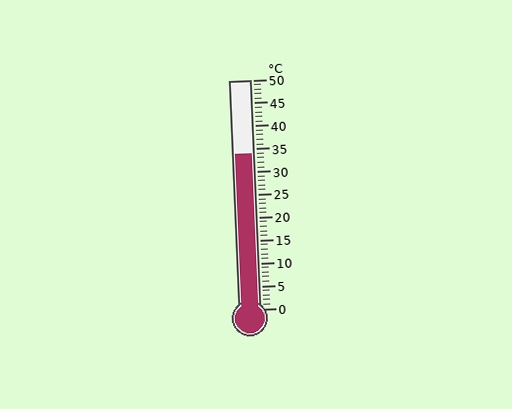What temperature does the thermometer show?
The thermometer shows approximately 34°C.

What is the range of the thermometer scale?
The thermometer scale ranges from 0°C to 50°C.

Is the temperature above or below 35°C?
The temperature is below 35°C.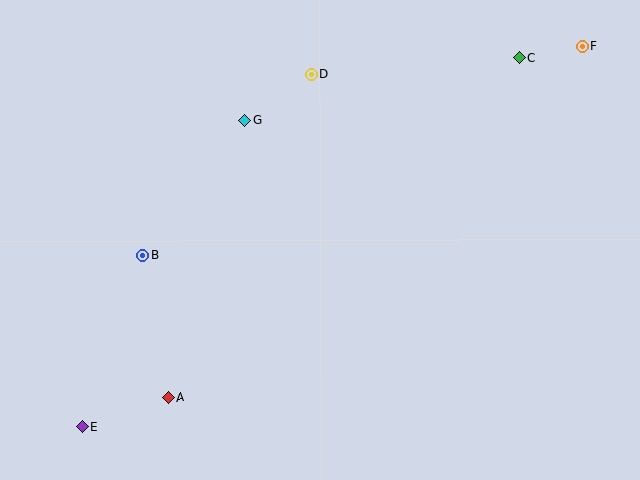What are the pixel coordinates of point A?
Point A is at (168, 397).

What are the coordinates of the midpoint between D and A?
The midpoint between D and A is at (240, 236).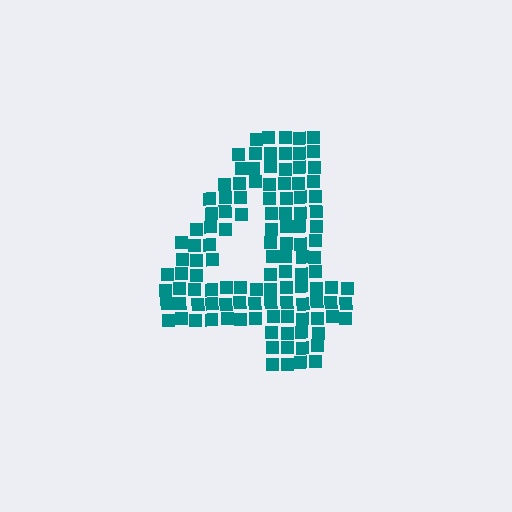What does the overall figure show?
The overall figure shows the digit 4.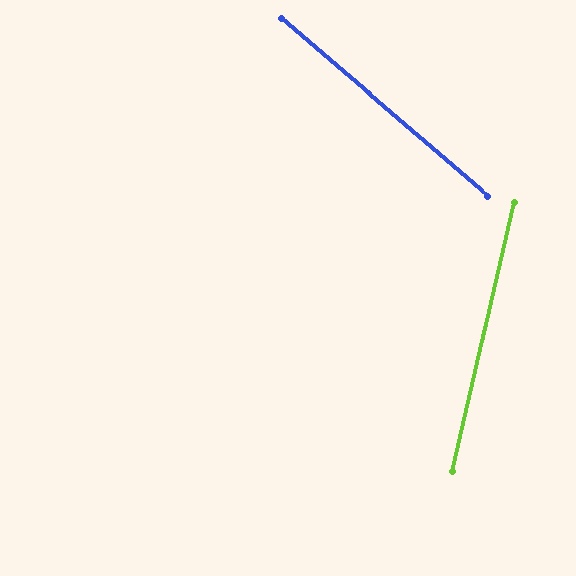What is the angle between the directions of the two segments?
Approximately 63 degrees.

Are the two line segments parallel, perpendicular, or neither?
Neither parallel nor perpendicular — they differ by about 63°.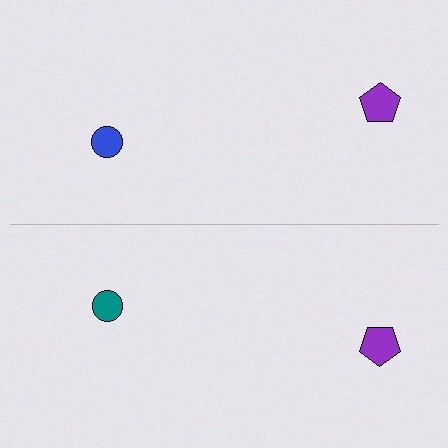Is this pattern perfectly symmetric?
No, the pattern is not perfectly symmetric. The teal circle on the bottom side breaks the symmetry — its mirror counterpart is blue.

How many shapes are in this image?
There are 4 shapes in this image.